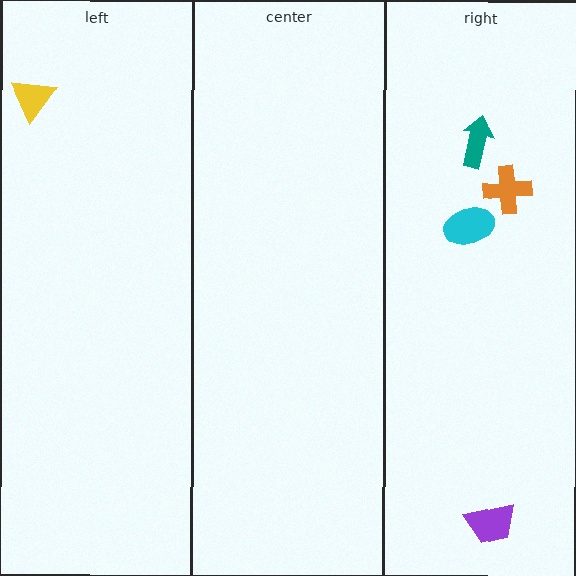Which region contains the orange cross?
The right region.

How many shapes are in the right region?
4.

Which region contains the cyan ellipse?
The right region.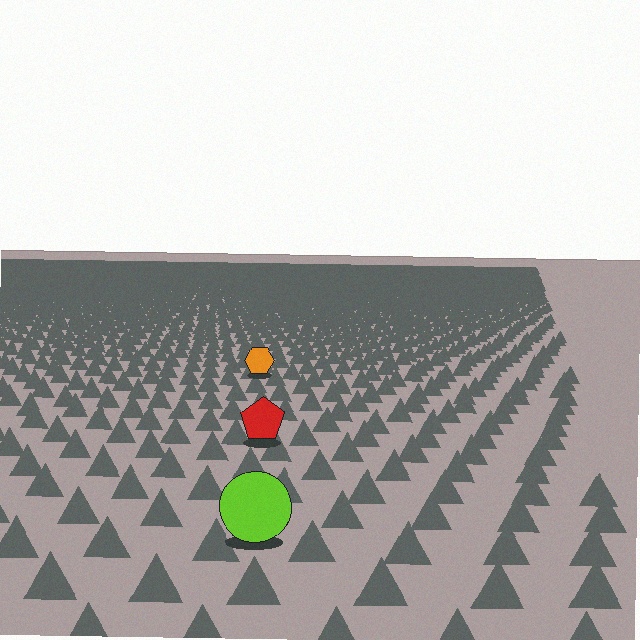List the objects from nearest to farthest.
From nearest to farthest: the lime circle, the red pentagon, the orange hexagon.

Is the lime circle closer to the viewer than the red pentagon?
Yes. The lime circle is closer — you can tell from the texture gradient: the ground texture is coarser near it.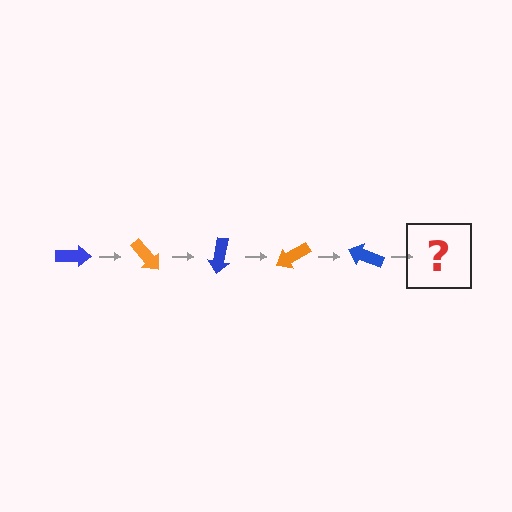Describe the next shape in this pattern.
It should be an orange arrow, rotated 250 degrees from the start.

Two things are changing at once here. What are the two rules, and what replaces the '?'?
The two rules are that it rotates 50 degrees each step and the color cycles through blue and orange. The '?' should be an orange arrow, rotated 250 degrees from the start.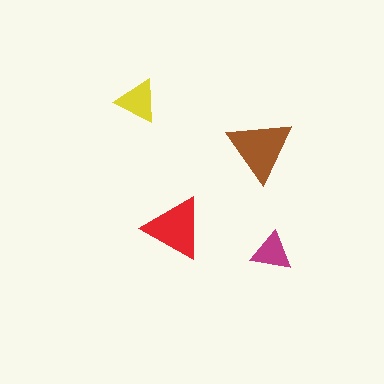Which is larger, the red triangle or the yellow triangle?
The red one.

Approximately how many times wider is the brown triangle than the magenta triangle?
About 1.5 times wider.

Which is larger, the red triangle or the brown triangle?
The brown one.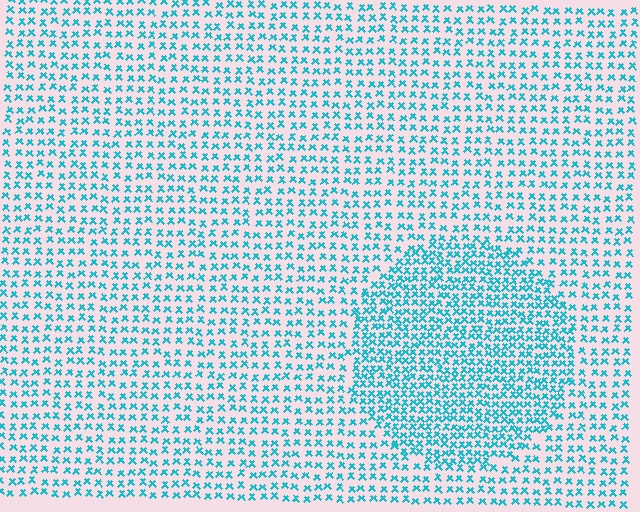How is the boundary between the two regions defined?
The boundary is defined by a change in element density (approximately 1.8x ratio). All elements are the same color, size, and shape.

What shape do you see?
I see a circle.